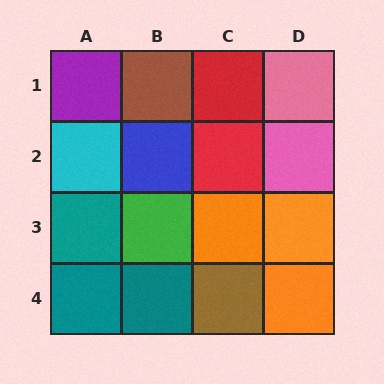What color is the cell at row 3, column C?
Orange.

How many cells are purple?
1 cell is purple.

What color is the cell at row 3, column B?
Green.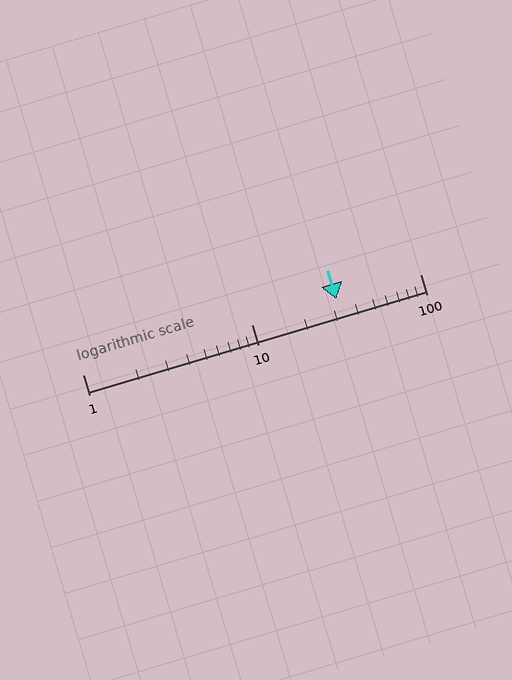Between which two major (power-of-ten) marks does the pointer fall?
The pointer is between 10 and 100.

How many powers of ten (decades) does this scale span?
The scale spans 2 decades, from 1 to 100.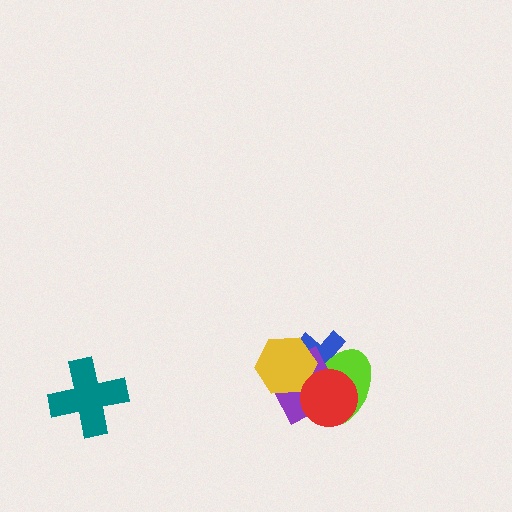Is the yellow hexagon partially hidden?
Yes, it is partially covered by another shape.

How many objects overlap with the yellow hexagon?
4 objects overlap with the yellow hexagon.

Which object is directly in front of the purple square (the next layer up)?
The yellow hexagon is directly in front of the purple square.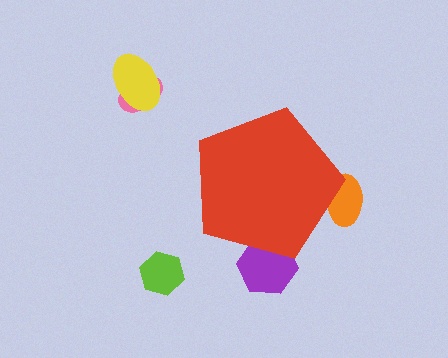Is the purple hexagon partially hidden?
Yes, the purple hexagon is partially hidden behind the red pentagon.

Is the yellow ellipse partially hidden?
No, the yellow ellipse is fully visible.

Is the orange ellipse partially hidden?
Yes, the orange ellipse is partially hidden behind the red pentagon.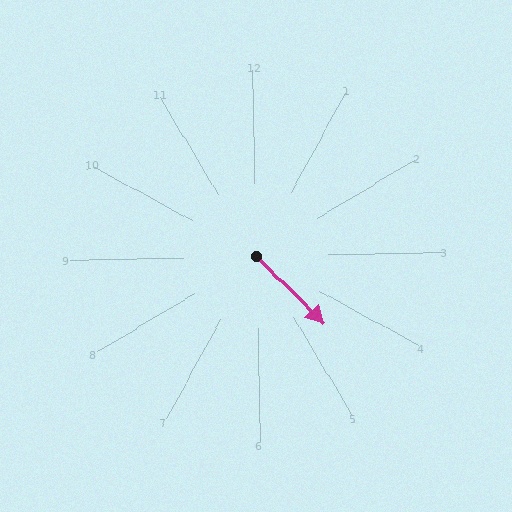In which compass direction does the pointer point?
Southeast.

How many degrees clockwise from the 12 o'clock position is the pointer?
Approximately 136 degrees.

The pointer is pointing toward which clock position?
Roughly 5 o'clock.